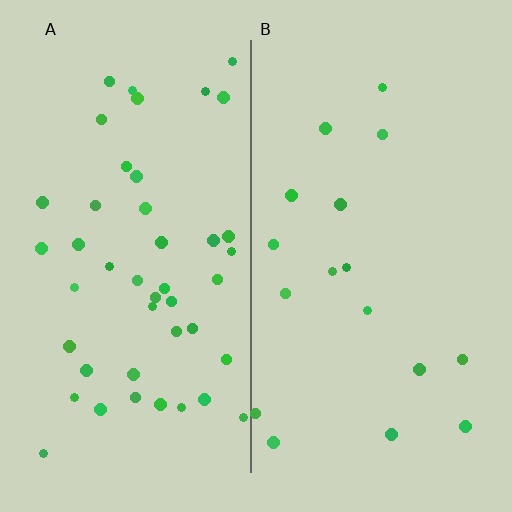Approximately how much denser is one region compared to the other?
Approximately 2.6× — region A over region B.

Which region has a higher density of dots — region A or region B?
A (the left).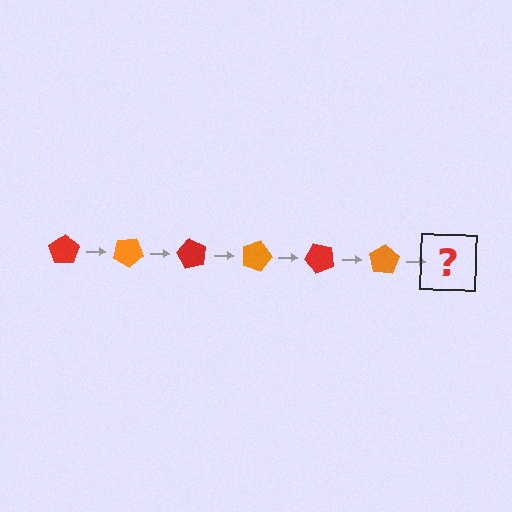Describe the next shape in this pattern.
It should be a red pentagon, rotated 180 degrees from the start.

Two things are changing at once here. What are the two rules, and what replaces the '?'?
The two rules are that it rotates 30 degrees each step and the color cycles through red and orange. The '?' should be a red pentagon, rotated 180 degrees from the start.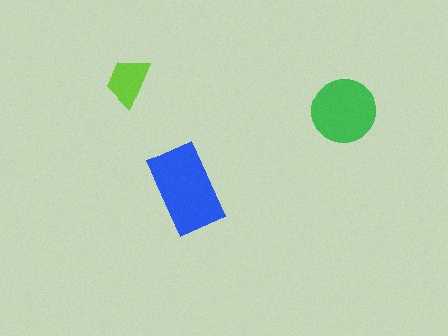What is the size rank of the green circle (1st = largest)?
2nd.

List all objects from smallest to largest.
The lime trapezoid, the green circle, the blue rectangle.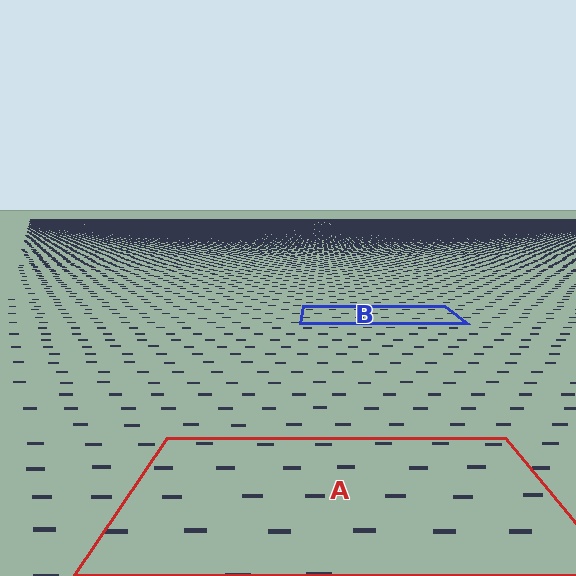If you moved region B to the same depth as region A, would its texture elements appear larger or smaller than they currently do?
They would appear larger. At a closer depth, the same texture elements are projected at a bigger on-screen size.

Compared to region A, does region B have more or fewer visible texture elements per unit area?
Region B has more texture elements per unit area — they are packed more densely because it is farther away.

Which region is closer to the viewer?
Region A is closer. The texture elements there are larger and more spread out.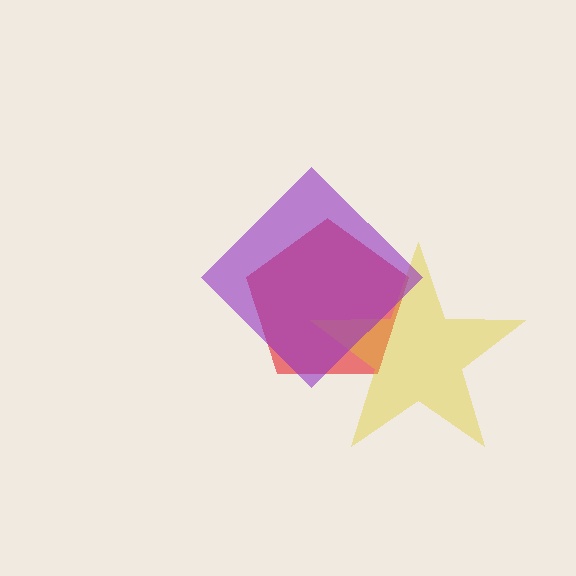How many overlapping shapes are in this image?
There are 3 overlapping shapes in the image.